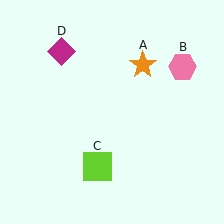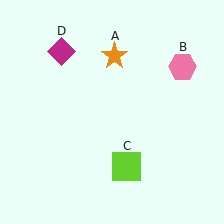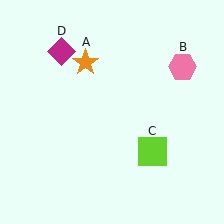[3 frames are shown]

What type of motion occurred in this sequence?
The orange star (object A), lime square (object C) rotated counterclockwise around the center of the scene.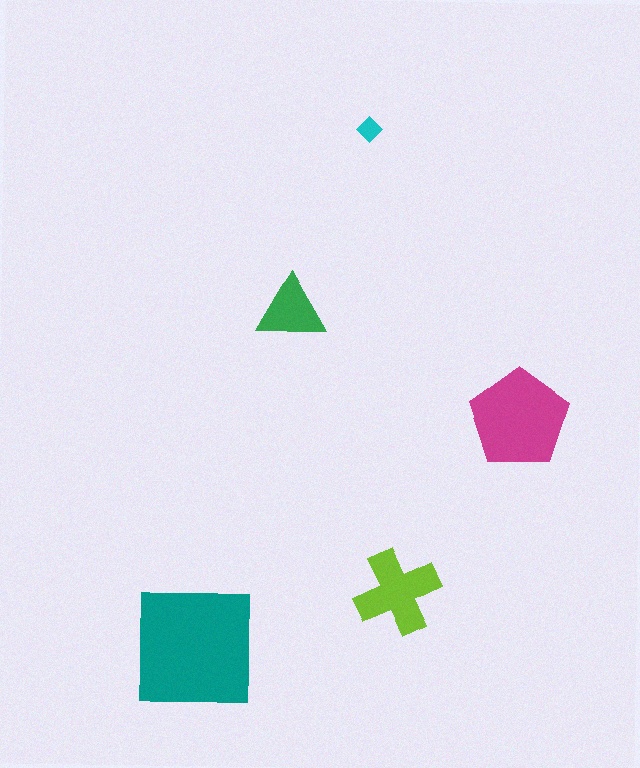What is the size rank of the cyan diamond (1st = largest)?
5th.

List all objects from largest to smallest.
The teal square, the magenta pentagon, the lime cross, the green triangle, the cyan diamond.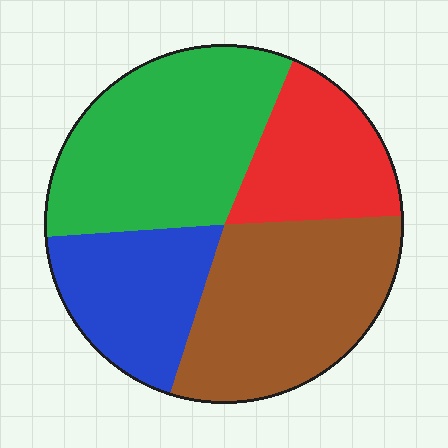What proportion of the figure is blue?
Blue covers 19% of the figure.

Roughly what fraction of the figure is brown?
Brown covers 31% of the figure.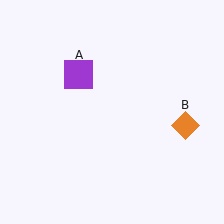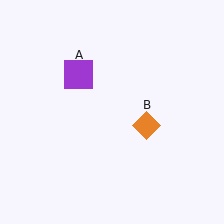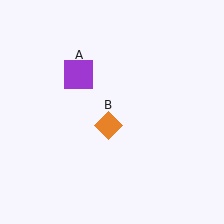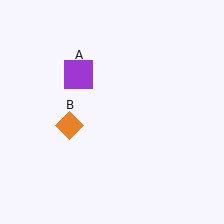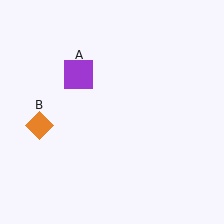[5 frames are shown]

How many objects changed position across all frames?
1 object changed position: orange diamond (object B).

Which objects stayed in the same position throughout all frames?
Purple square (object A) remained stationary.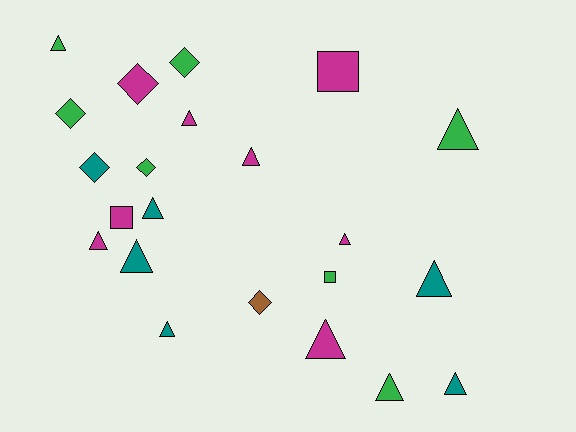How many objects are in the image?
There are 22 objects.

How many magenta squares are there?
There are 2 magenta squares.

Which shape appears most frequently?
Triangle, with 13 objects.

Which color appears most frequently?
Magenta, with 8 objects.